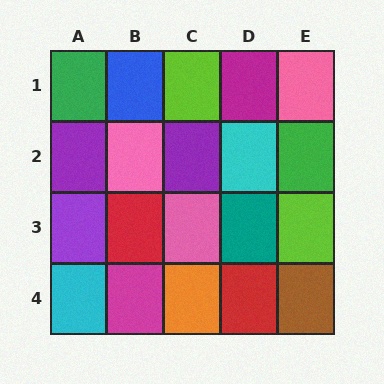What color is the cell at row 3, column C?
Pink.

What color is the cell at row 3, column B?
Red.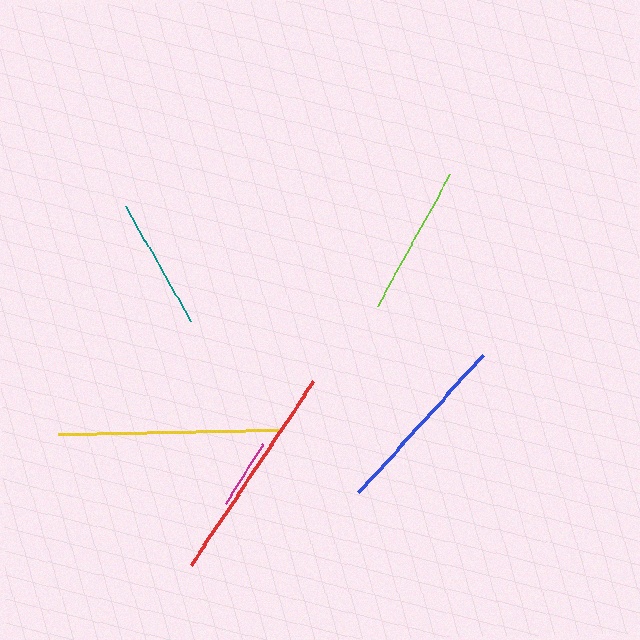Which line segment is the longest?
The red line is the longest at approximately 220 pixels.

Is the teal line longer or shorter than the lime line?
The lime line is longer than the teal line.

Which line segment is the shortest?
The magenta line is the shortest at approximately 71 pixels.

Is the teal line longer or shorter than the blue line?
The blue line is longer than the teal line.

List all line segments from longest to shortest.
From longest to shortest: red, yellow, blue, lime, teal, magenta.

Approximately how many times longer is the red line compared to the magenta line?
The red line is approximately 3.1 times the length of the magenta line.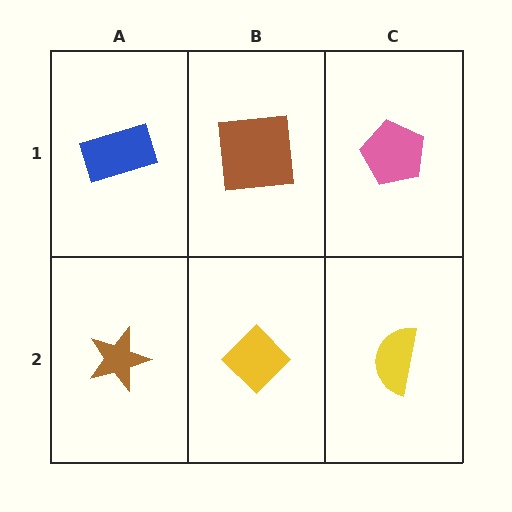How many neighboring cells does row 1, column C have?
2.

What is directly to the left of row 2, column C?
A yellow diamond.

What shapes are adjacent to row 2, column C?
A pink pentagon (row 1, column C), a yellow diamond (row 2, column B).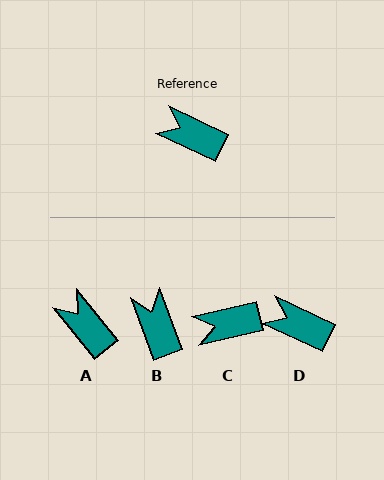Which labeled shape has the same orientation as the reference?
D.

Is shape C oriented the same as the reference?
No, it is off by about 38 degrees.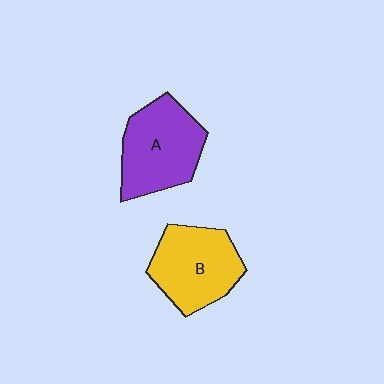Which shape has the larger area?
Shape A (purple).